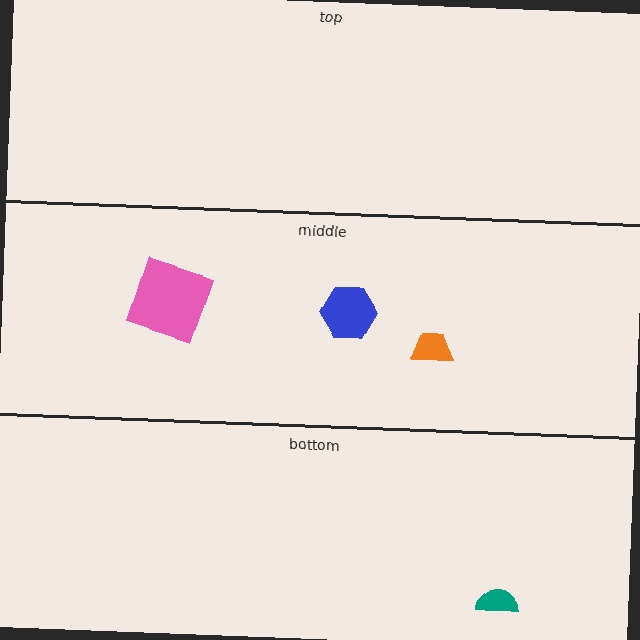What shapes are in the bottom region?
The teal semicircle.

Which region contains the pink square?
The middle region.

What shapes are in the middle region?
The pink square, the orange trapezoid, the blue hexagon.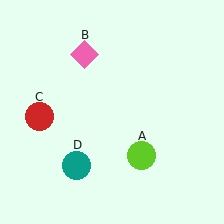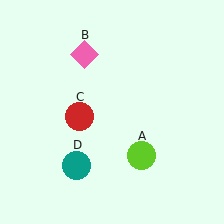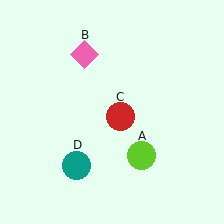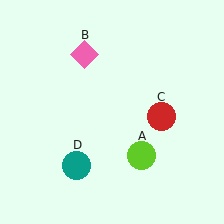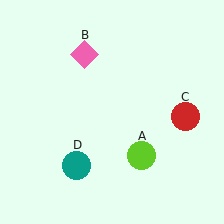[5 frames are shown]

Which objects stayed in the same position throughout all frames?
Lime circle (object A) and pink diamond (object B) and teal circle (object D) remained stationary.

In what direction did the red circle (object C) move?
The red circle (object C) moved right.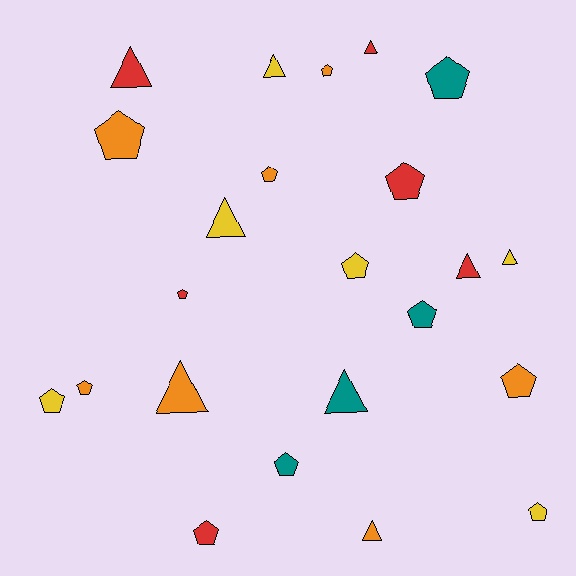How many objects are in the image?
There are 23 objects.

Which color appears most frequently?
Orange, with 7 objects.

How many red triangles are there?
There are 3 red triangles.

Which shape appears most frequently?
Pentagon, with 14 objects.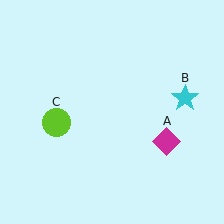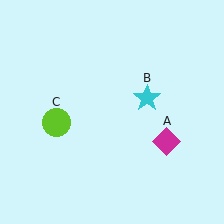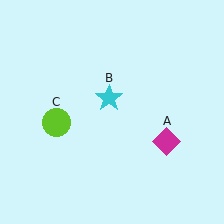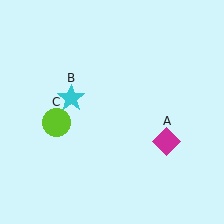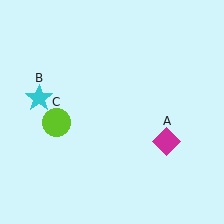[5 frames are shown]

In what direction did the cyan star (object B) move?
The cyan star (object B) moved left.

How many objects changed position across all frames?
1 object changed position: cyan star (object B).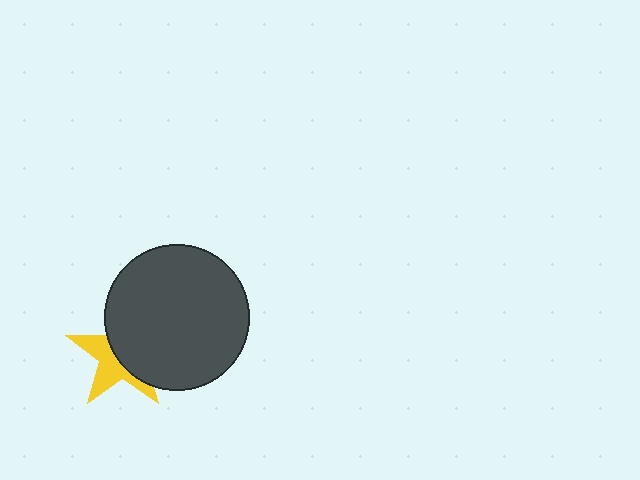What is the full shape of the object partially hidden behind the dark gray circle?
The partially hidden object is a yellow star.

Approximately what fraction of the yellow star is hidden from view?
Roughly 56% of the yellow star is hidden behind the dark gray circle.